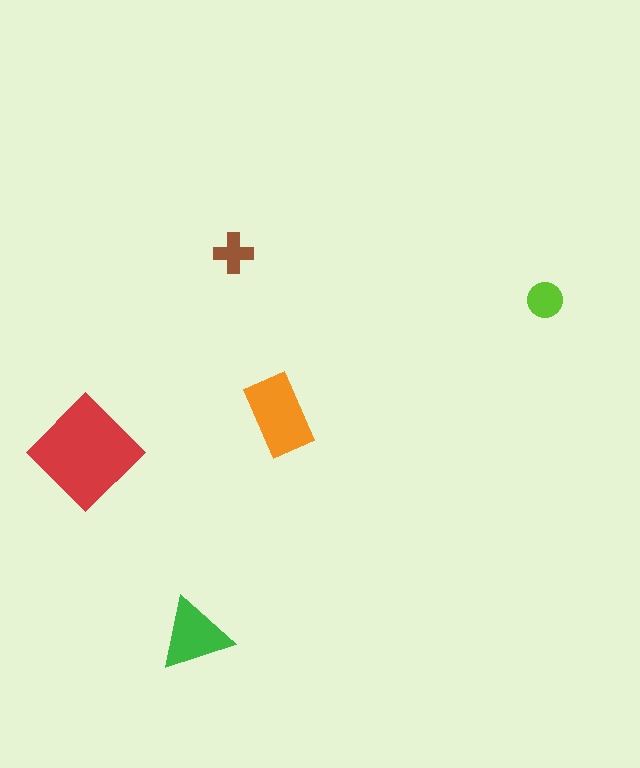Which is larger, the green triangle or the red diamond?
The red diamond.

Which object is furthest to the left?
The red diamond is leftmost.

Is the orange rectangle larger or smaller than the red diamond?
Smaller.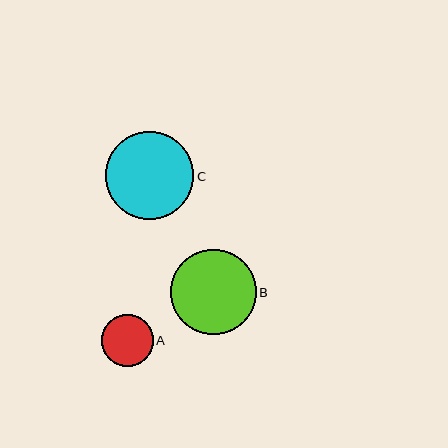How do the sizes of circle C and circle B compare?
Circle C and circle B are approximately the same size.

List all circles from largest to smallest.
From largest to smallest: C, B, A.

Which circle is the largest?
Circle C is the largest with a size of approximately 88 pixels.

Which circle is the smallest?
Circle A is the smallest with a size of approximately 52 pixels.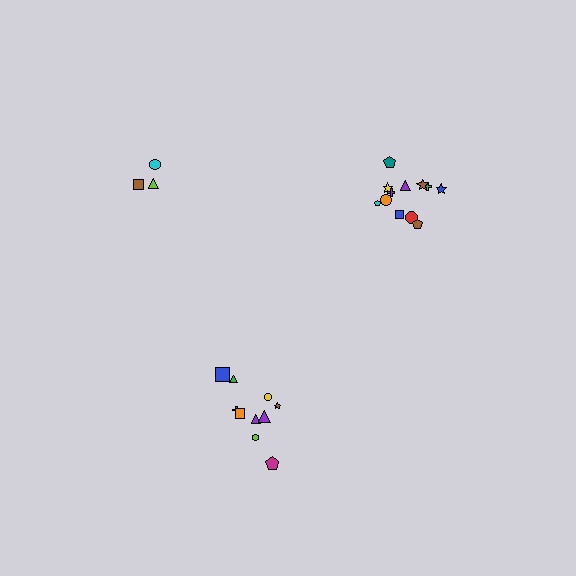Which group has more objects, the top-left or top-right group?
The top-right group.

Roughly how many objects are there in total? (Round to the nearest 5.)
Roughly 25 objects in total.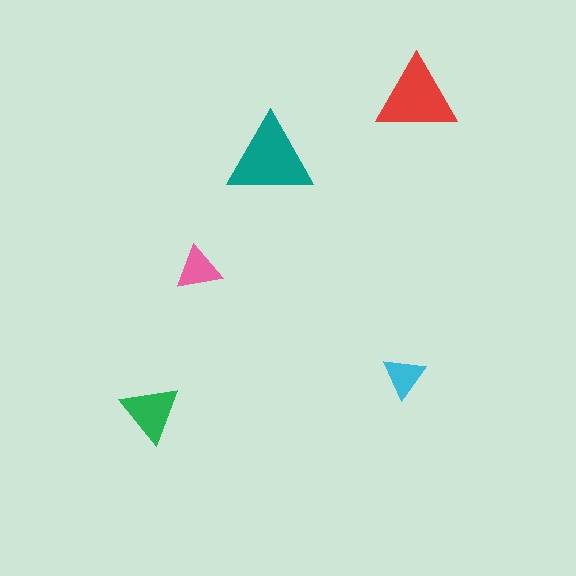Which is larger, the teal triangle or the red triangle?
The teal one.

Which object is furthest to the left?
The green triangle is leftmost.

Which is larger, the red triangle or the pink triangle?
The red one.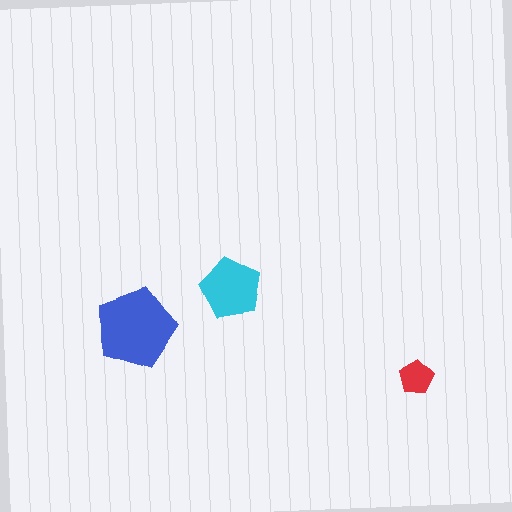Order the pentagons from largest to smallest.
the blue one, the cyan one, the red one.